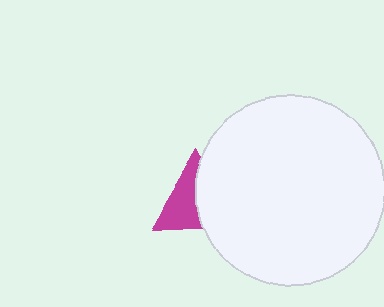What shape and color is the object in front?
The object in front is a white circle.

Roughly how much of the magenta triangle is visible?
About half of it is visible (roughly 51%).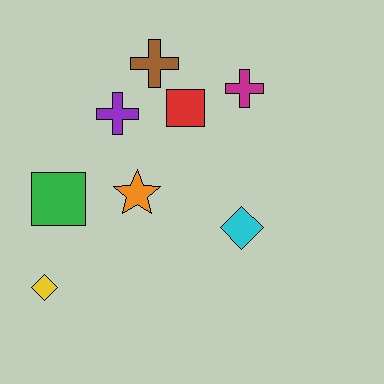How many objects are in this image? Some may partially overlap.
There are 8 objects.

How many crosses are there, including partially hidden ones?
There are 3 crosses.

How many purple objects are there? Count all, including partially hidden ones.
There is 1 purple object.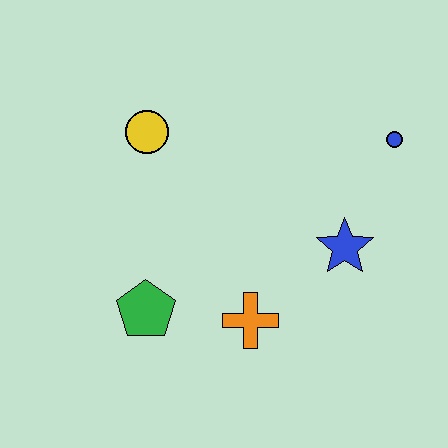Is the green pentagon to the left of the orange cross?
Yes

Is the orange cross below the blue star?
Yes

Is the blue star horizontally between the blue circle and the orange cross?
Yes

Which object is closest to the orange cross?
The green pentagon is closest to the orange cross.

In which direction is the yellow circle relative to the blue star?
The yellow circle is to the left of the blue star.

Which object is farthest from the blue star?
The yellow circle is farthest from the blue star.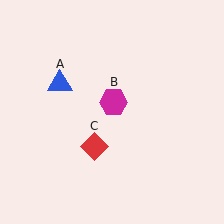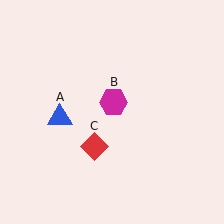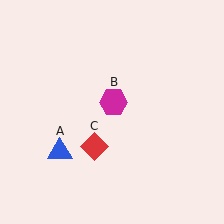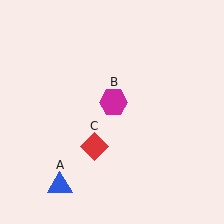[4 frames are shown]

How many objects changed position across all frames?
1 object changed position: blue triangle (object A).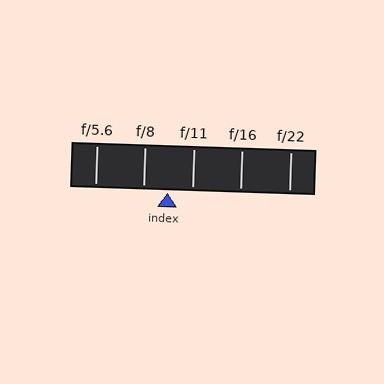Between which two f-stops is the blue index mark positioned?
The index mark is between f/8 and f/11.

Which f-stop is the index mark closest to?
The index mark is closest to f/8.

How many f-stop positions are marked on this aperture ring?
There are 5 f-stop positions marked.